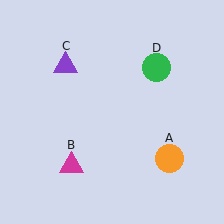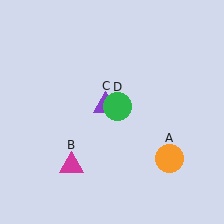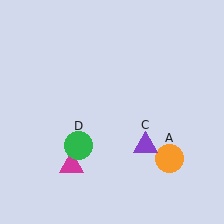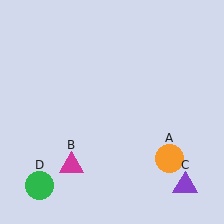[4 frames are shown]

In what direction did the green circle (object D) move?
The green circle (object D) moved down and to the left.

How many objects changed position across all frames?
2 objects changed position: purple triangle (object C), green circle (object D).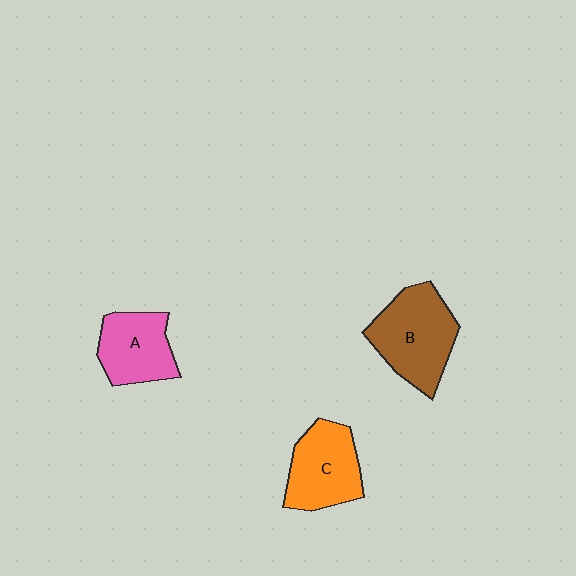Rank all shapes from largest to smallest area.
From largest to smallest: B (brown), C (orange), A (pink).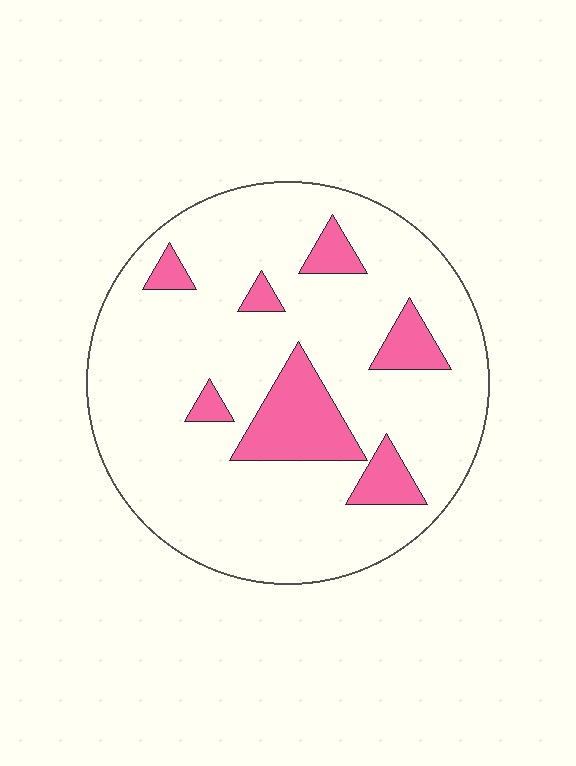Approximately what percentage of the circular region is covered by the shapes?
Approximately 15%.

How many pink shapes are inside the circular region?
7.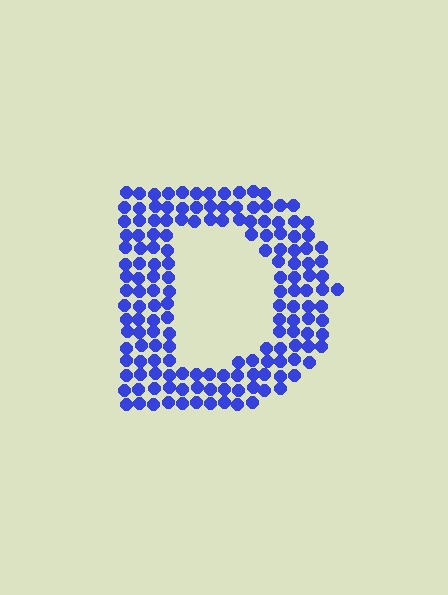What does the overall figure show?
The overall figure shows the letter D.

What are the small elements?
The small elements are circles.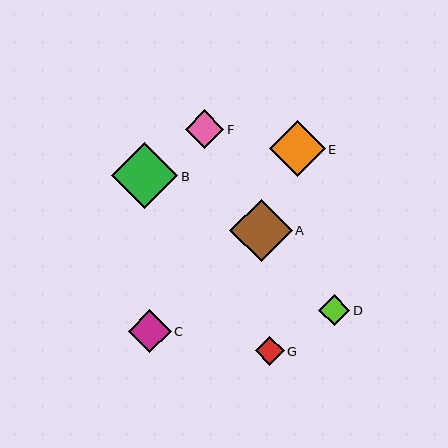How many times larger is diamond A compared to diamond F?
Diamond A is approximately 1.6 times the size of diamond F.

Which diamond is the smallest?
Diamond G is the smallest with a size of approximately 29 pixels.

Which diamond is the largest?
Diamond B is the largest with a size of approximately 66 pixels.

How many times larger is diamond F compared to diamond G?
Diamond F is approximately 1.3 times the size of diamond G.